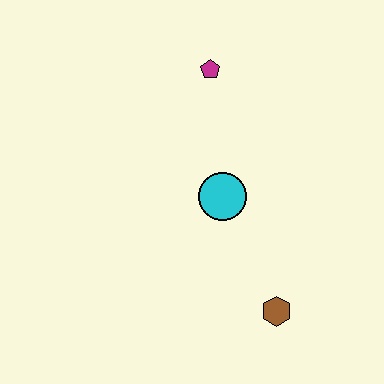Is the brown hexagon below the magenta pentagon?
Yes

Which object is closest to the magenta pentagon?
The cyan circle is closest to the magenta pentagon.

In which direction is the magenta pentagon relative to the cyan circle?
The magenta pentagon is above the cyan circle.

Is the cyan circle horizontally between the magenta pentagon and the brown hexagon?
Yes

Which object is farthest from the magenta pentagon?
The brown hexagon is farthest from the magenta pentagon.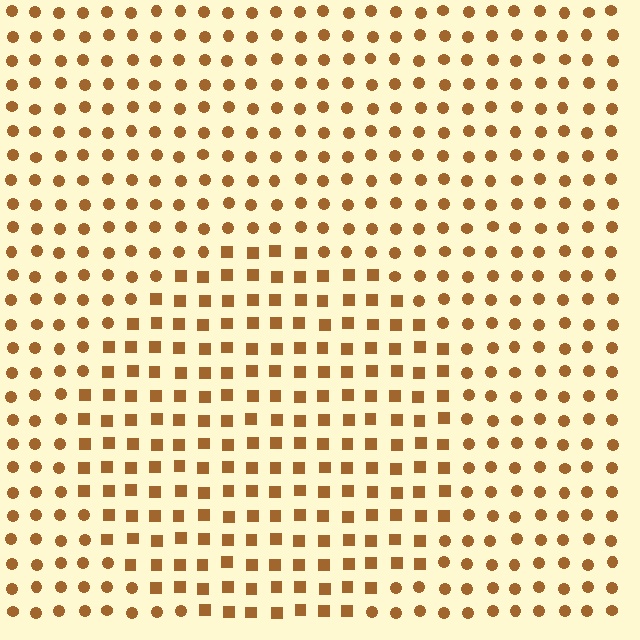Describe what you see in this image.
The image is filled with small brown elements arranged in a uniform grid. A circle-shaped region contains squares, while the surrounding area contains circles. The boundary is defined purely by the change in element shape.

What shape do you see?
I see a circle.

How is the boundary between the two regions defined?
The boundary is defined by a change in element shape: squares inside vs. circles outside. All elements share the same color and spacing.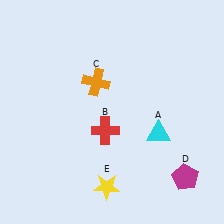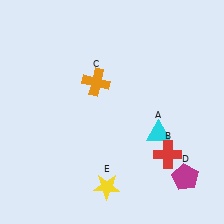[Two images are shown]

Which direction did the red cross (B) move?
The red cross (B) moved right.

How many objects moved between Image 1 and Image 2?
1 object moved between the two images.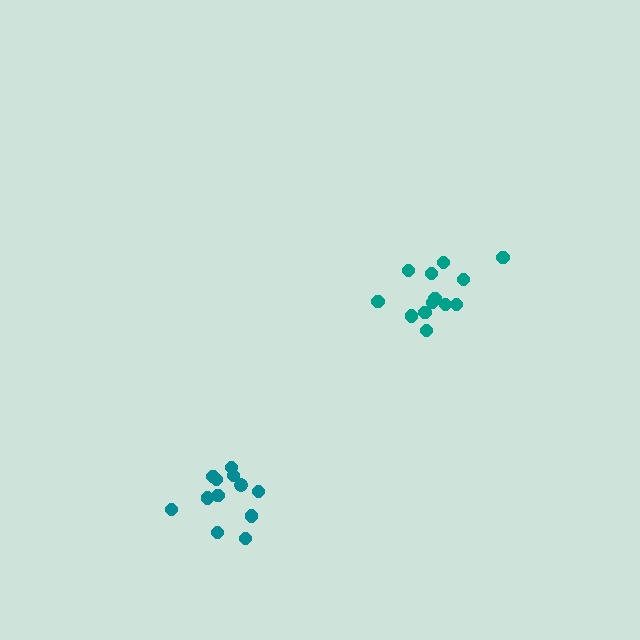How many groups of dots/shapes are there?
There are 2 groups.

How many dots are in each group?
Group 1: 14 dots, Group 2: 12 dots (26 total).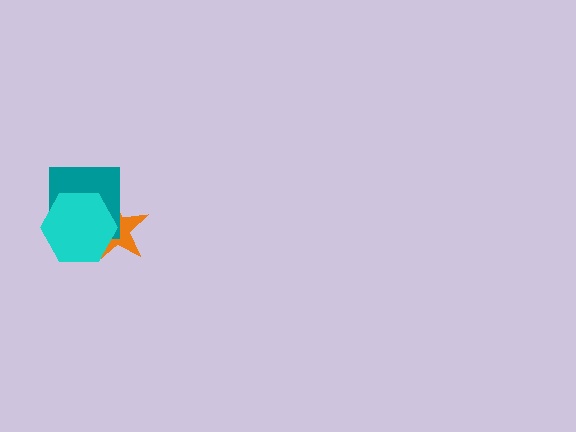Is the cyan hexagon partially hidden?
No, no other shape covers it.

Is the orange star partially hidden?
Yes, it is partially covered by another shape.